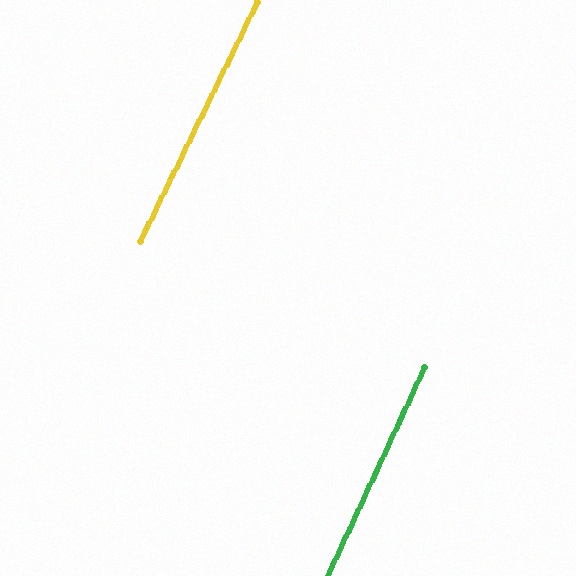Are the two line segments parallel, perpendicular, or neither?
Parallel — their directions differ by only 1.4°.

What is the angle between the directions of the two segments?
Approximately 1 degree.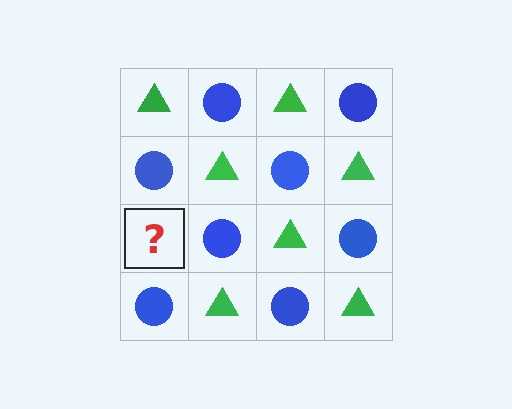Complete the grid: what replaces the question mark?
The question mark should be replaced with a green triangle.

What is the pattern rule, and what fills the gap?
The rule is that it alternates green triangle and blue circle in a checkerboard pattern. The gap should be filled with a green triangle.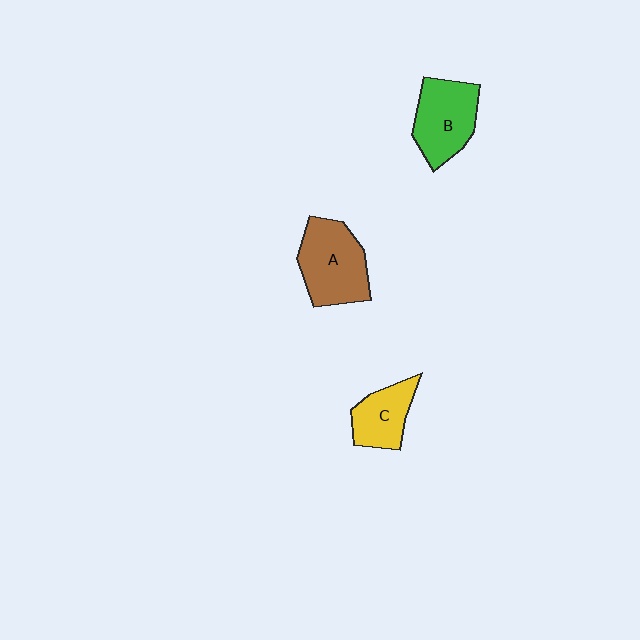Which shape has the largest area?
Shape A (brown).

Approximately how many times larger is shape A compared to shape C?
Approximately 1.6 times.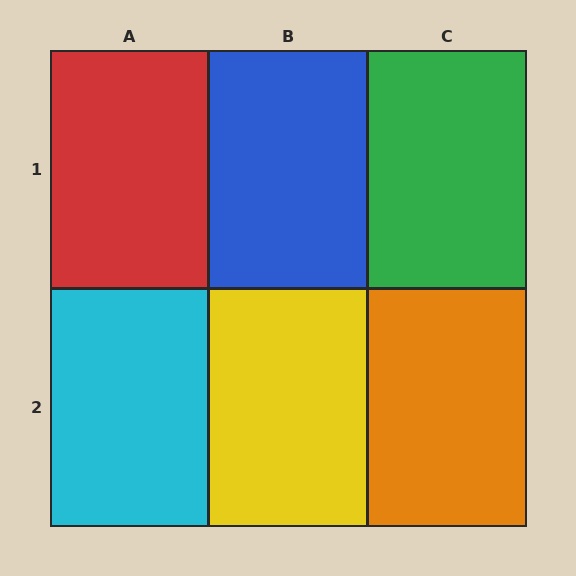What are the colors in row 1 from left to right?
Red, blue, green.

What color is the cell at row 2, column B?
Yellow.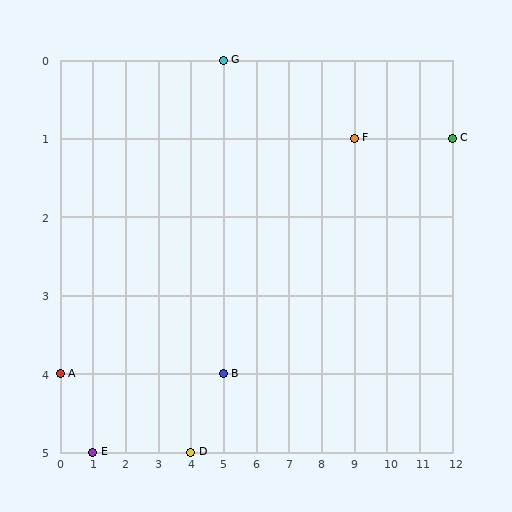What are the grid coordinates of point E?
Point E is at grid coordinates (1, 5).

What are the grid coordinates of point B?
Point B is at grid coordinates (5, 4).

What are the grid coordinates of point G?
Point G is at grid coordinates (5, 0).